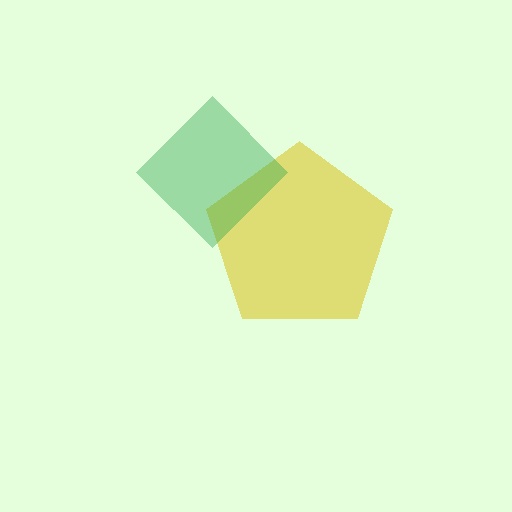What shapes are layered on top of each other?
The layered shapes are: a yellow pentagon, a green diamond.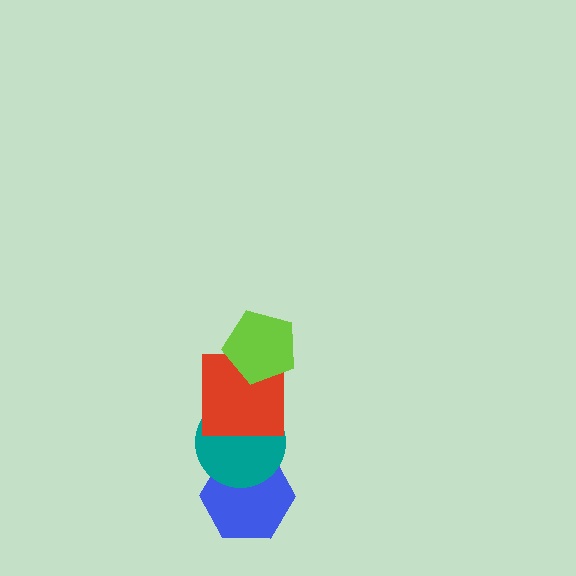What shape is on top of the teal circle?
The red square is on top of the teal circle.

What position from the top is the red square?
The red square is 2nd from the top.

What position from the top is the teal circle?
The teal circle is 3rd from the top.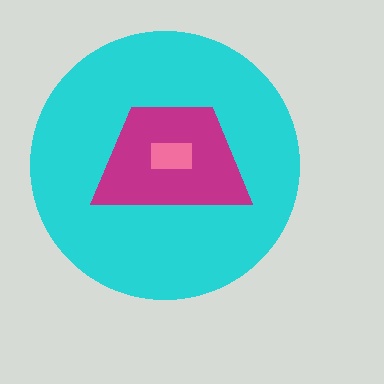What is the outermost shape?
The cyan circle.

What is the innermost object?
The pink rectangle.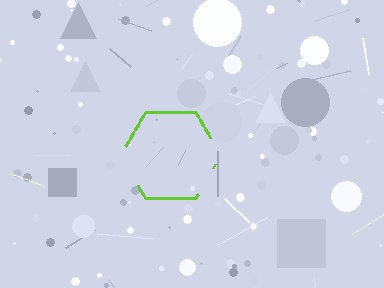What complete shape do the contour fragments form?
The contour fragments form a hexagon.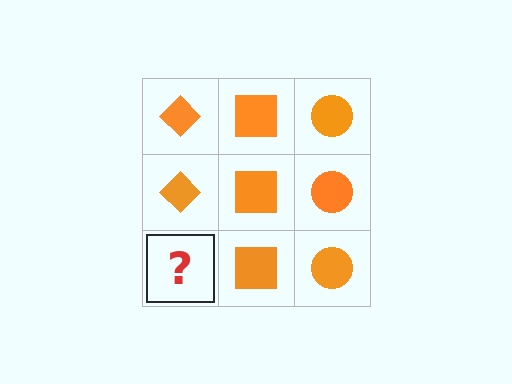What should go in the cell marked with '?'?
The missing cell should contain an orange diamond.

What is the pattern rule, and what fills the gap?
The rule is that each column has a consistent shape. The gap should be filled with an orange diamond.